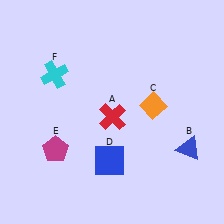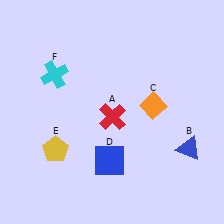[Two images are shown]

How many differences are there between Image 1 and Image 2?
There is 1 difference between the two images.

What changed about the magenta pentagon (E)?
In Image 1, E is magenta. In Image 2, it changed to yellow.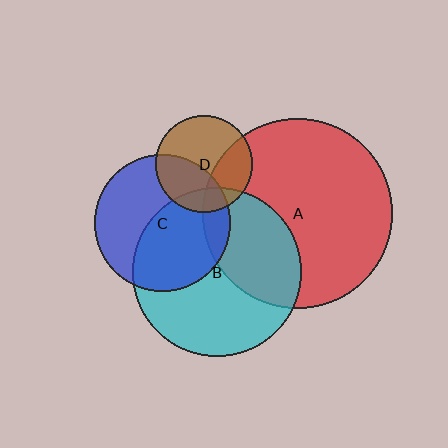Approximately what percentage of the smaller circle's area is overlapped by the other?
Approximately 50%.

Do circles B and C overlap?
Yes.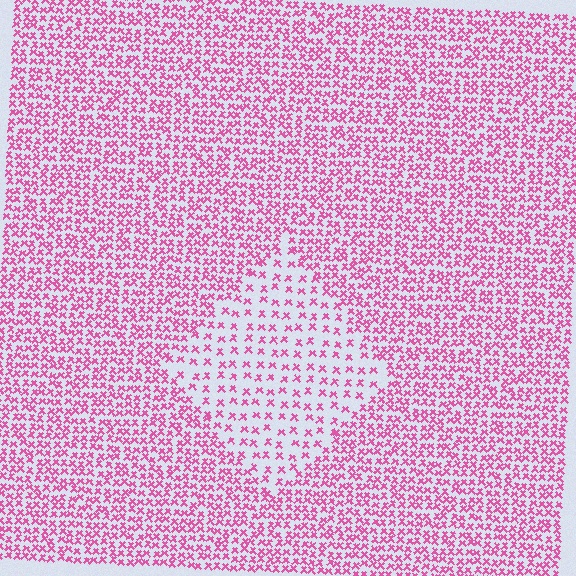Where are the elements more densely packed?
The elements are more densely packed outside the diamond boundary.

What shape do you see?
I see a diamond.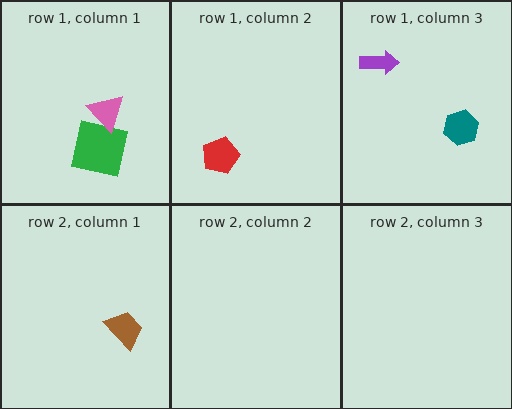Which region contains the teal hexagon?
The row 1, column 3 region.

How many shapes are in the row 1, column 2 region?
1.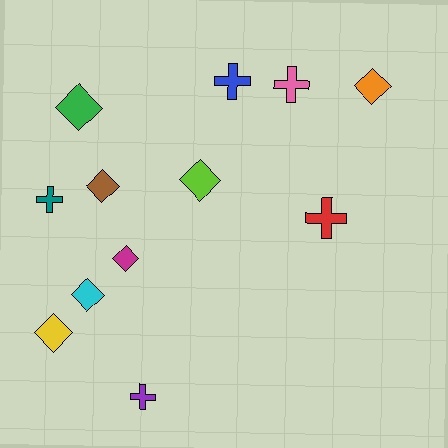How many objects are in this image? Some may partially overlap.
There are 12 objects.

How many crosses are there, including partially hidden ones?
There are 5 crosses.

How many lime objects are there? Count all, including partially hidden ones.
There is 1 lime object.